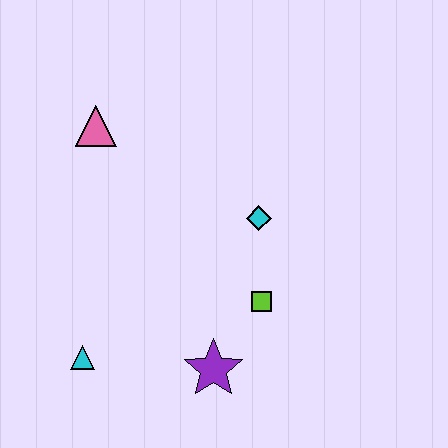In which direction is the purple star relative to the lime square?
The purple star is below the lime square.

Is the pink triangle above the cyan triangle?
Yes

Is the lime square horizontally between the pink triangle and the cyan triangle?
No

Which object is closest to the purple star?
The lime square is closest to the purple star.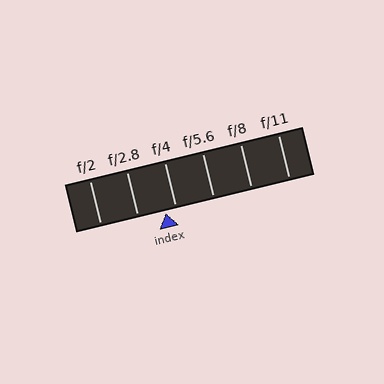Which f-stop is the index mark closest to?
The index mark is closest to f/4.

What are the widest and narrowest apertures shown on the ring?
The widest aperture shown is f/2 and the narrowest is f/11.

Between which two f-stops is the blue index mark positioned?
The index mark is between f/2.8 and f/4.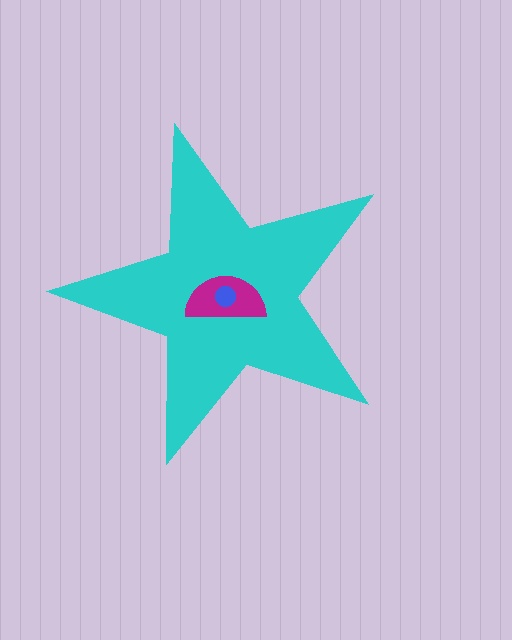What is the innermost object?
The blue circle.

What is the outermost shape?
The cyan star.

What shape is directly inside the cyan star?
The magenta semicircle.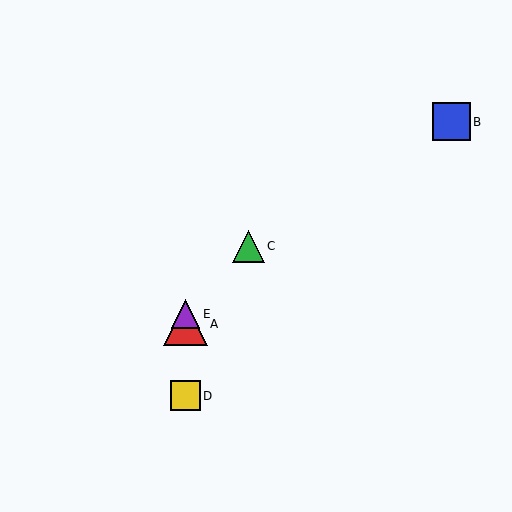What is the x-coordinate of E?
Object E is at x≈186.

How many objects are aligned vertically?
3 objects (A, D, E) are aligned vertically.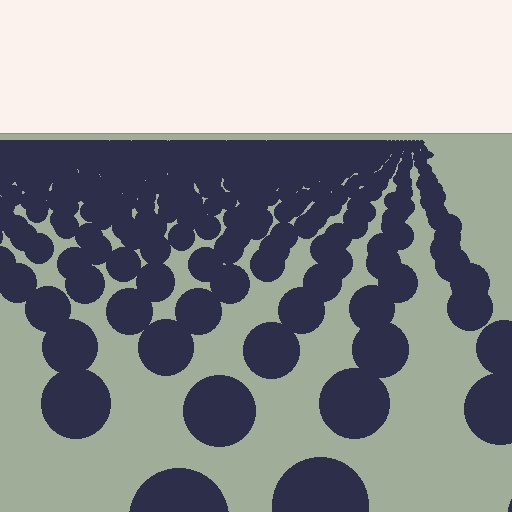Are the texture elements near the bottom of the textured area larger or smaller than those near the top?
Larger. Near the bottom, elements are closer to the viewer and appear at a bigger on-screen size.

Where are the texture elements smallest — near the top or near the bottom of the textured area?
Near the top.